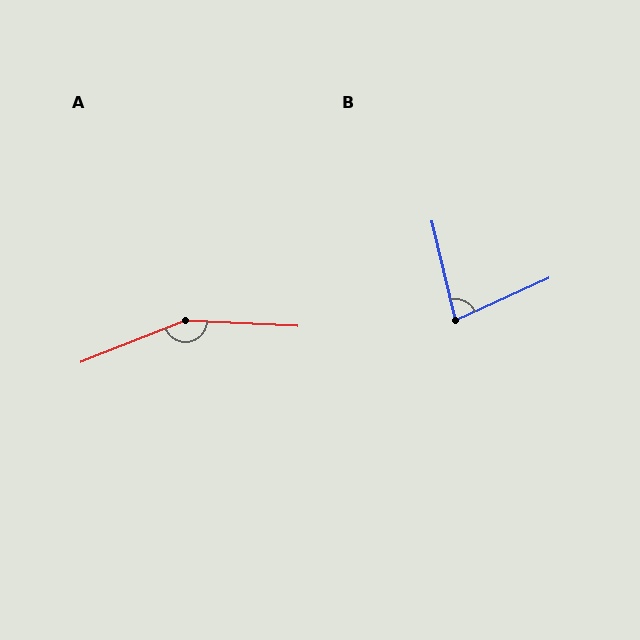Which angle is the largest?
A, at approximately 155 degrees.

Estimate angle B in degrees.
Approximately 79 degrees.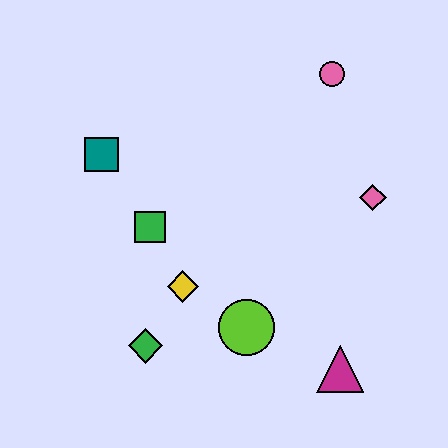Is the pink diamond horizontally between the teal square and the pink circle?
No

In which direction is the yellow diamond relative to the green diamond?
The yellow diamond is above the green diamond.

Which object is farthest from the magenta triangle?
The teal square is farthest from the magenta triangle.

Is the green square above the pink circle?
No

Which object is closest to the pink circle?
The pink diamond is closest to the pink circle.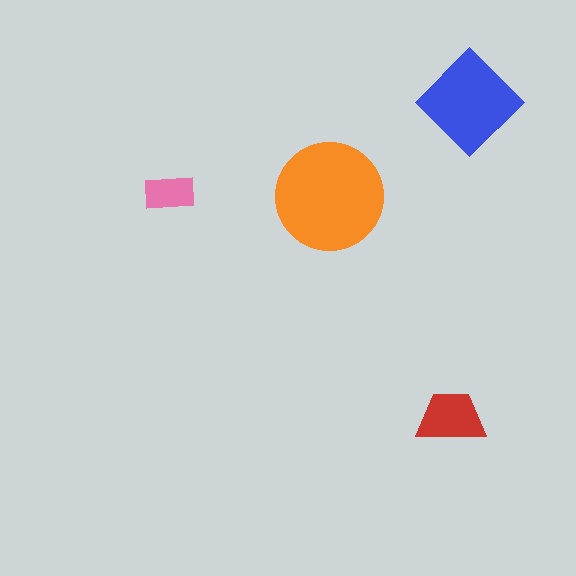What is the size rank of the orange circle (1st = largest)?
1st.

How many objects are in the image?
There are 4 objects in the image.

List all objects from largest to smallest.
The orange circle, the blue diamond, the red trapezoid, the pink rectangle.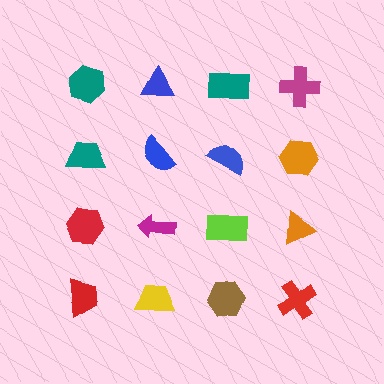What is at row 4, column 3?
A brown hexagon.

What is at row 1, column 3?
A teal rectangle.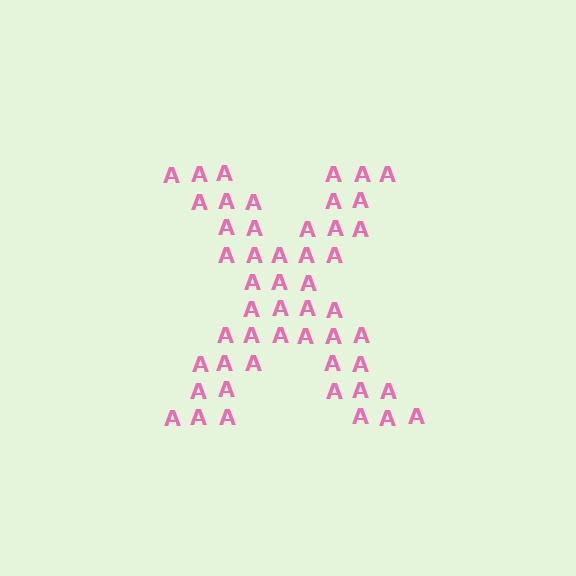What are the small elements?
The small elements are letter A's.